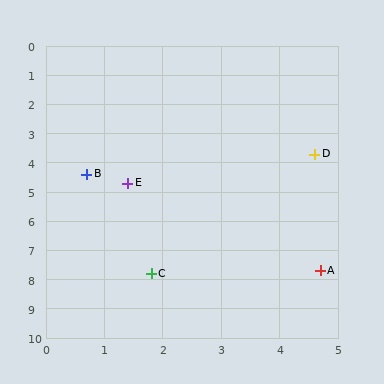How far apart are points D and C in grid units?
Points D and C are about 5.0 grid units apart.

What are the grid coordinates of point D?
Point D is at approximately (4.6, 3.7).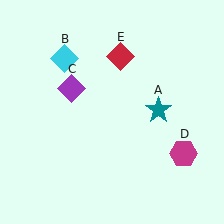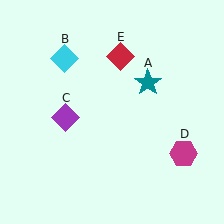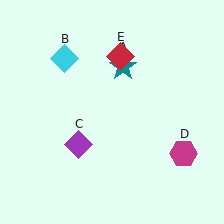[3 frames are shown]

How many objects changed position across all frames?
2 objects changed position: teal star (object A), purple diamond (object C).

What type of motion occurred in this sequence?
The teal star (object A), purple diamond (object C) rotated counterclockwise around the center of the scene.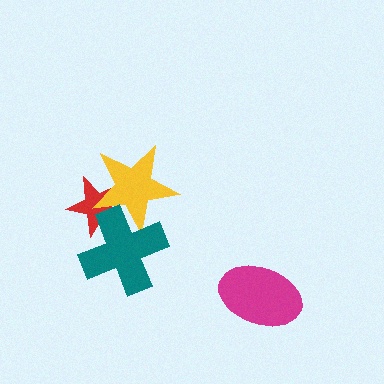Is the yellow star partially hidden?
Yes, it is partially covered by another shape.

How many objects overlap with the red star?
2 objects overlap with the red star.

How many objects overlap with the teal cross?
2 objects overlap with the teal cross.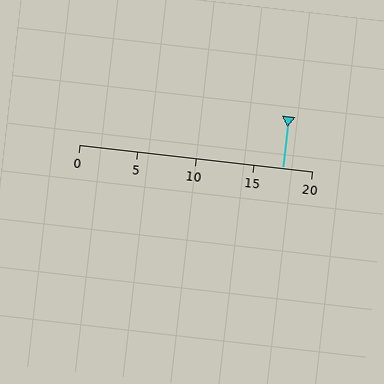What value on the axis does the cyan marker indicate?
The marker indicates approximately 17.5.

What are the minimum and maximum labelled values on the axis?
The axis runs from 0 to 20.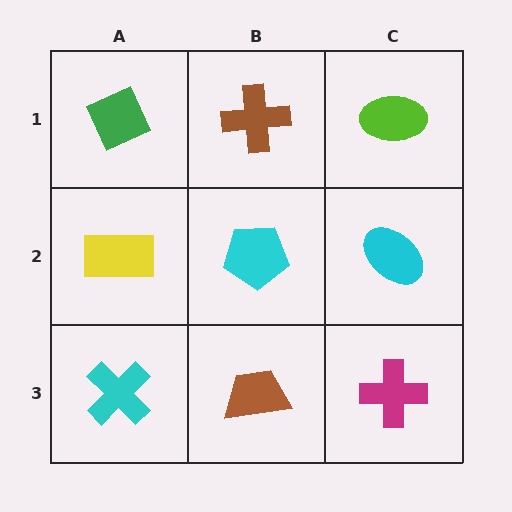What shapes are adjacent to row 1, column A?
A yellow rectangle (row 2, column A), a brown cross (row 1, column B).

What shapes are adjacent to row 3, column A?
A yellow rectangle (row 2, column A), a brown trapezoid (row 3, column B).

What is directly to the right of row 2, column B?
A cyan ellipse.